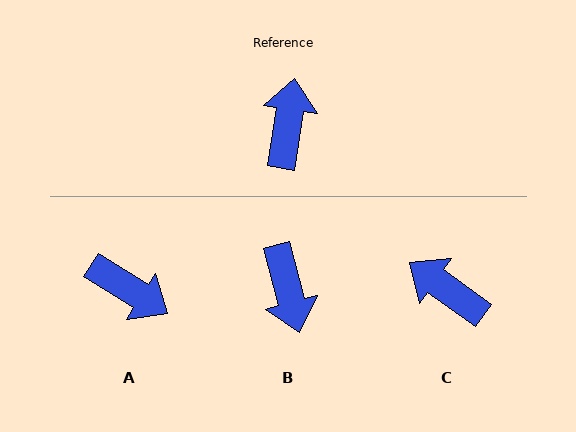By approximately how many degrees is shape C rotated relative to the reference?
Approximately 63 degrees counter-clockwise.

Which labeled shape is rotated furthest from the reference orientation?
B, about 156 degrees away.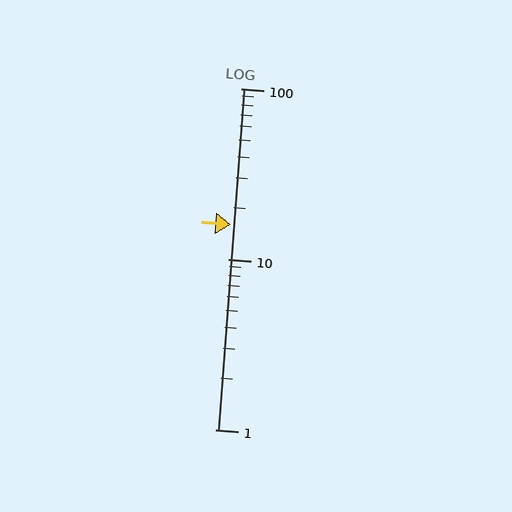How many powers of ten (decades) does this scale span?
The scale spans 2 decades, from 1 to 100.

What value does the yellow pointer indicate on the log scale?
The pointer indicates approximately 16.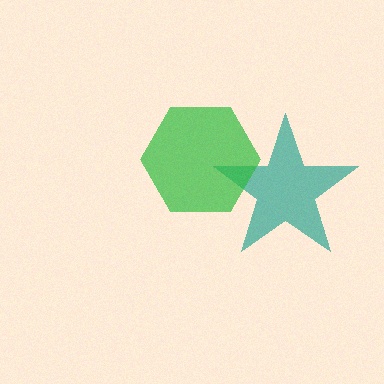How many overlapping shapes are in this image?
There are 2 overlapping shapes in the image.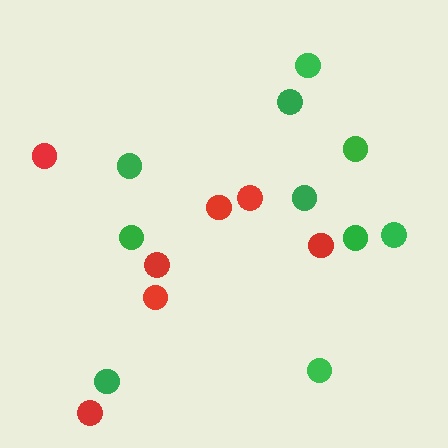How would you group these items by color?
There are 2 groups: one group of red circles (7) and one group of green circles (10).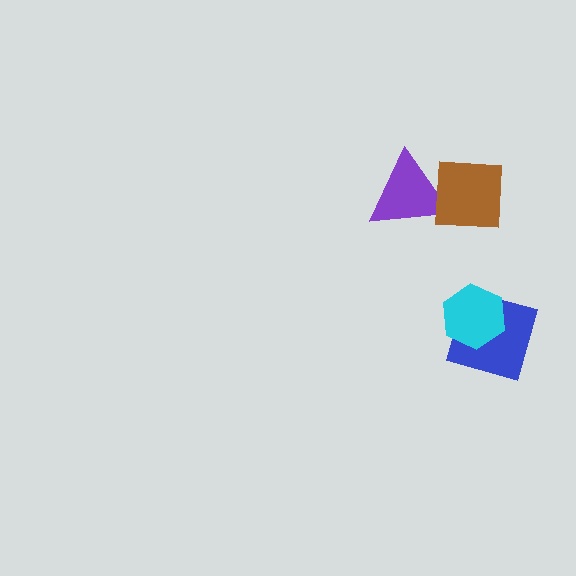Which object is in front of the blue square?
The cyan hexagon is in front of the blue square.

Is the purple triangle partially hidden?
Yes, it is partially covered by another shape.